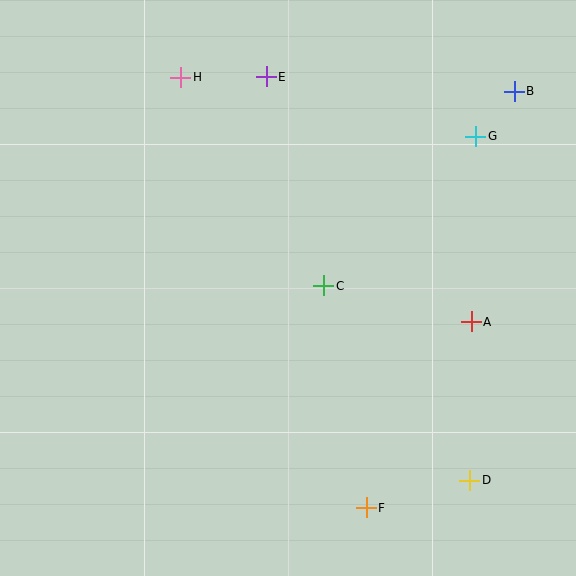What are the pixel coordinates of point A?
Point A is at (471, 322).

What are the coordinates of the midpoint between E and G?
The midpoint between E and G is at (371, 106).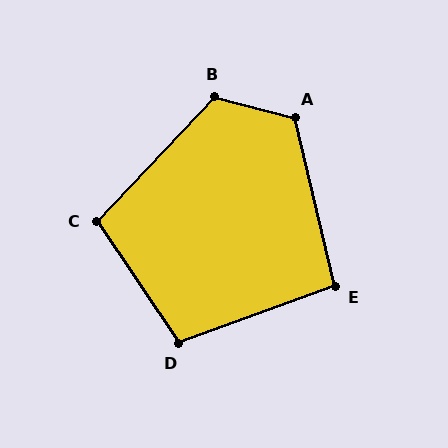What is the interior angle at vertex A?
Approximately 118 degrees (obtuse).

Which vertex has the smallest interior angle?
E, at approximately 96 degrees.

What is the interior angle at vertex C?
Approximately 103 degrees (obtuse).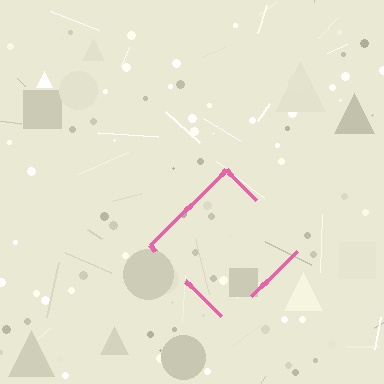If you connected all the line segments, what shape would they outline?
They would outline a diamond.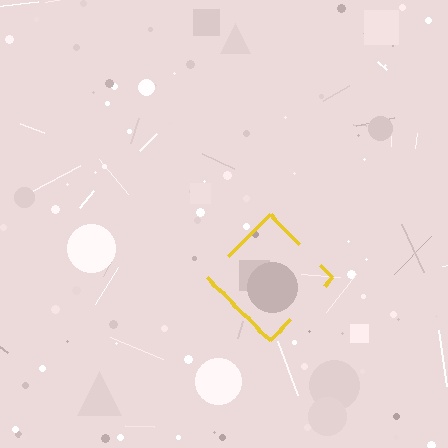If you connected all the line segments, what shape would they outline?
They would outline a diamond.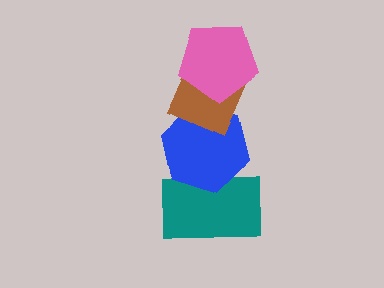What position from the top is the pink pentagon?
The pink pentagon is 1st from the top.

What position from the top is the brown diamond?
The brown diamond is 2nd from the top.